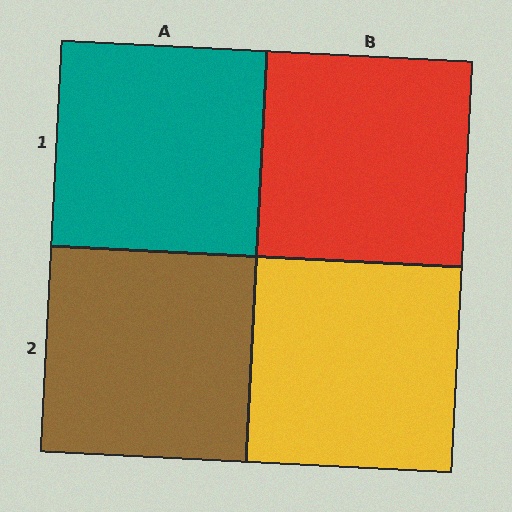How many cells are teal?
1 cell is teal.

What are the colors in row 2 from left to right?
Brown, yellow.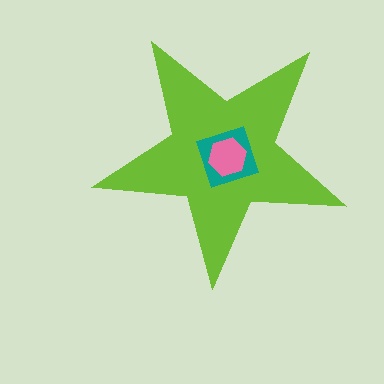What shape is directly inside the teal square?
The pink hexagon.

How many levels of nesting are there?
3.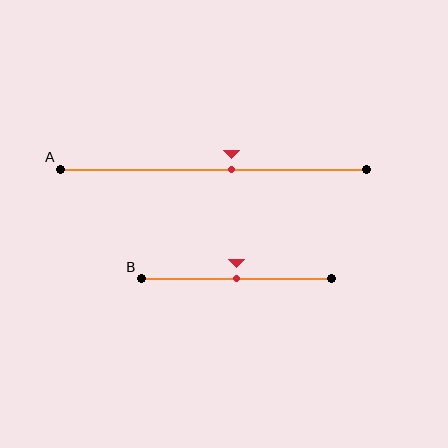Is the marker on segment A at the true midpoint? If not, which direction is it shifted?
No, the marker on segment A is shifted to the right by about 6% of the segment length.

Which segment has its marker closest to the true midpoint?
Segment B has its marker closest to the true midpoint.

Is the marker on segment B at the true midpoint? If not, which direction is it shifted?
Yes, the marker on segment B is at the true midpoint.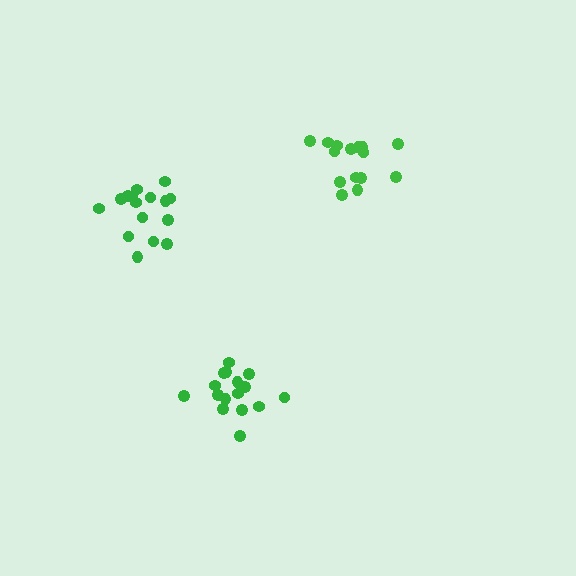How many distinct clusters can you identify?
There are 3 distinct clusters.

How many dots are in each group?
Group 1: 15 dots, Group 2: 16 dots, Group 3: 16 dots (47 total).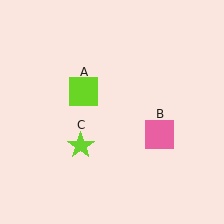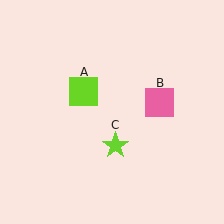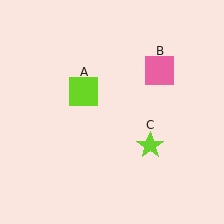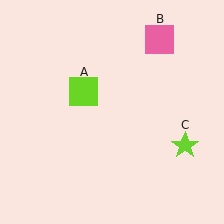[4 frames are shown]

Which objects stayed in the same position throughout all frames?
Lime square (object A) remained stationary.